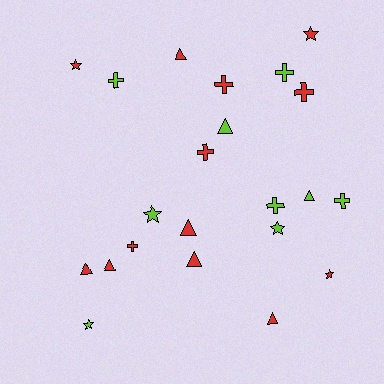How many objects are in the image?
There are 22 objects.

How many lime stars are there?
There are 3 lime stars.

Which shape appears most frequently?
Cross, with 8 objects.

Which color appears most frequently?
Red, with 13 objects.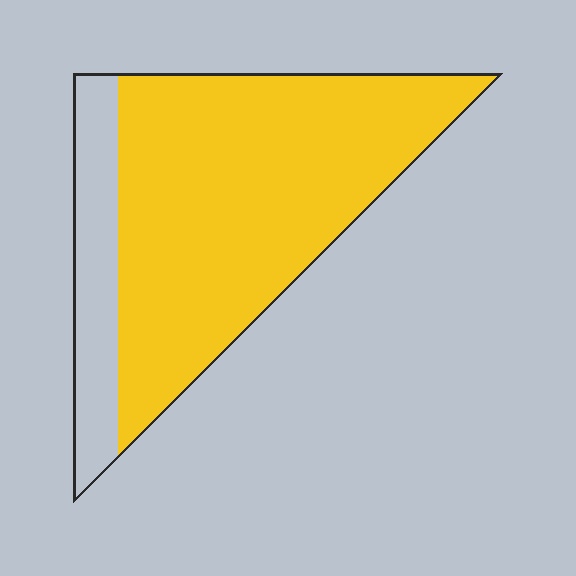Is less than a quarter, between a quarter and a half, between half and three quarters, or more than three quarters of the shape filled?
More than three quarters.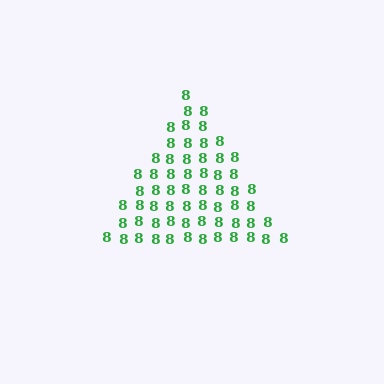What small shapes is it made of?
It is made of small digit 8's.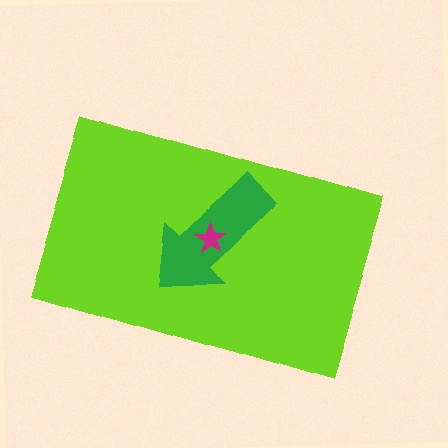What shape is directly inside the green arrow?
The magenta star.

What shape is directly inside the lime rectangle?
The green arrow.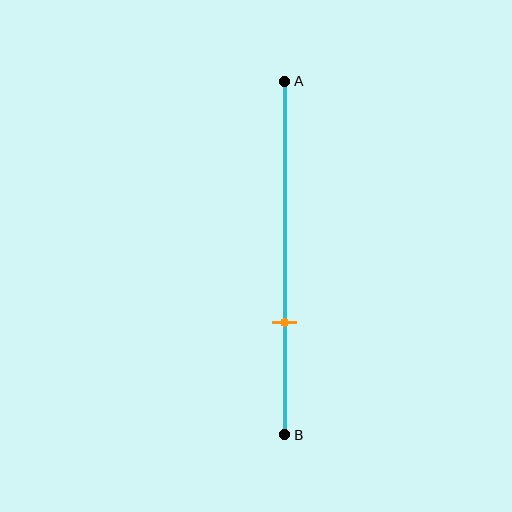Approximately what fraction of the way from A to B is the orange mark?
The orange mark is approximately 70% of the way from A to B.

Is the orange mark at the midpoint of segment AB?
No, the mark is at about 70% from A, not at the 50% midpoint.